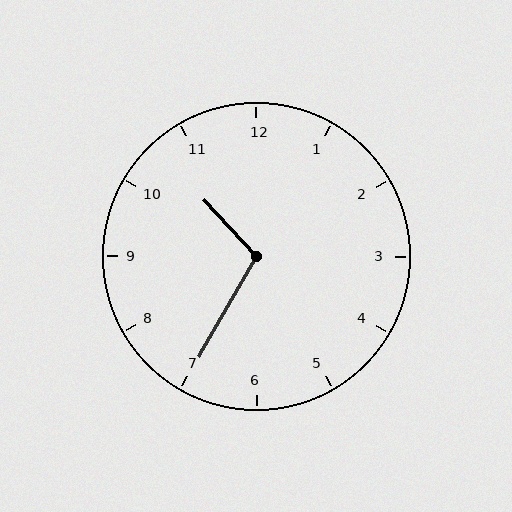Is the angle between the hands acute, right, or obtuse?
It is obtuse.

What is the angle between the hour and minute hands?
Approximately 108 degrees.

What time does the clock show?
10:35.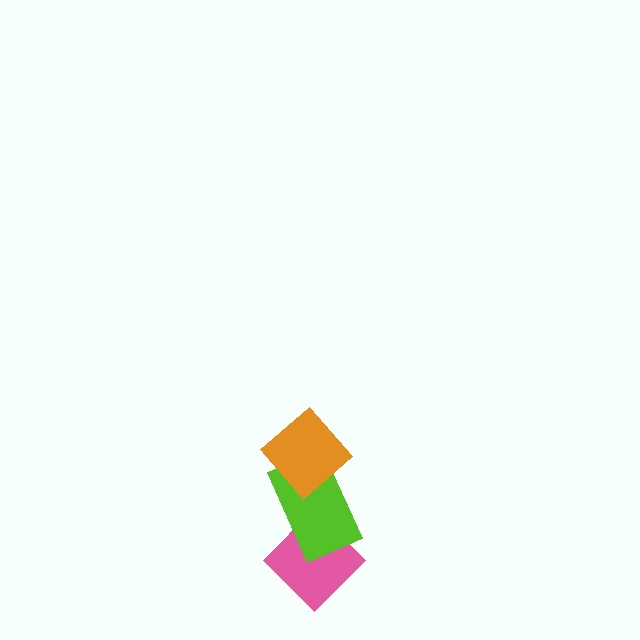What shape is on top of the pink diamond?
The lime rectangle is on top of the pink diamond.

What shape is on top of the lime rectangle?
The orange diamond is on top of the lime rectangle.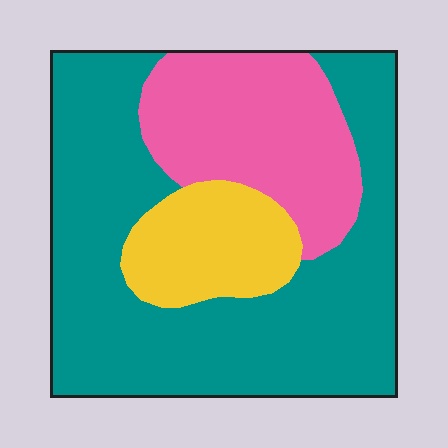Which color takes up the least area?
Yellow, at roughly 15%.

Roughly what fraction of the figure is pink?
Pink covers 25% of the figure.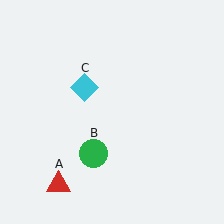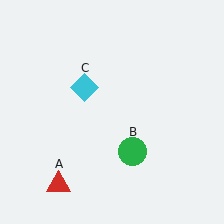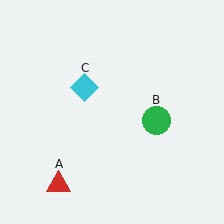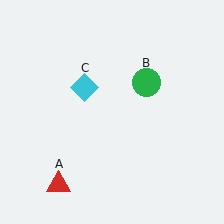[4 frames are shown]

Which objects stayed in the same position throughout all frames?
Red triangle (object A) and cyan diamond (object C) remained stationary.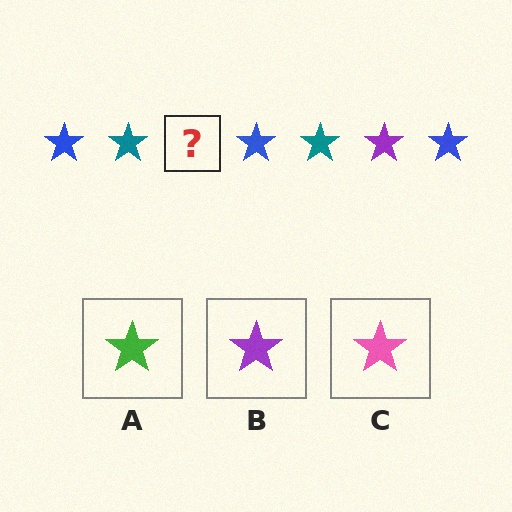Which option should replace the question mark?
Option B.